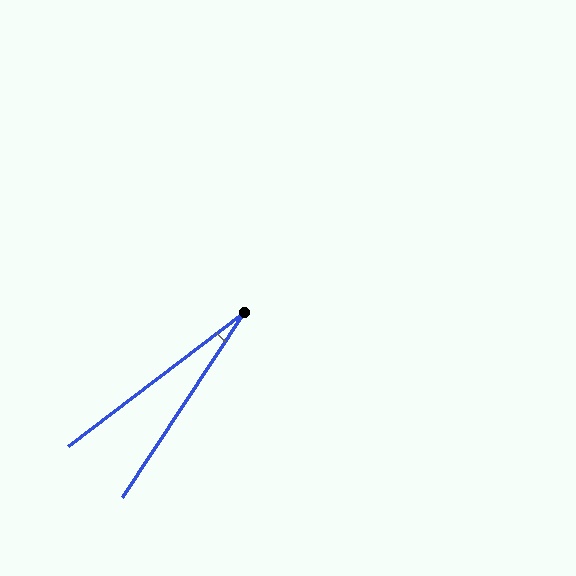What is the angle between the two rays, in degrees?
Approximately 19 degrees.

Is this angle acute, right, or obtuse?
It is acute.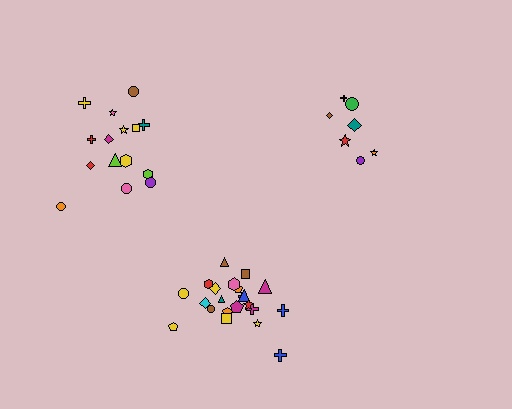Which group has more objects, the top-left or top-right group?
The top-left group.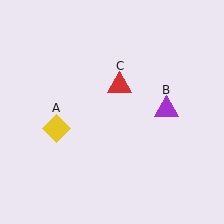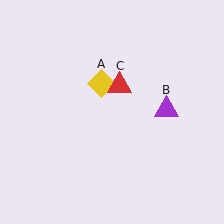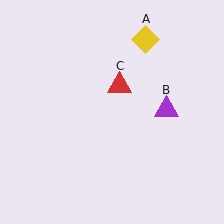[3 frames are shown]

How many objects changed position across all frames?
1 object changed position: yellow diamond (object A).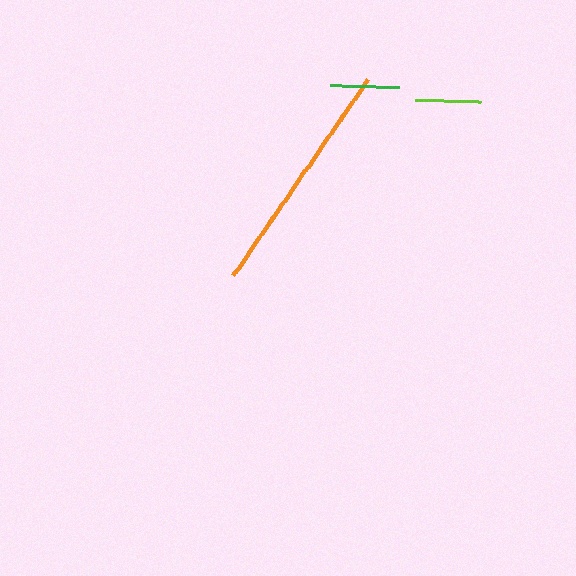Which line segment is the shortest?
The lime line is the shortest at approximately 66 pixels.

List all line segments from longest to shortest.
From longest to shortest: orange, green, lime.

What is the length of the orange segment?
The orange segment is approximately 238 pixels long.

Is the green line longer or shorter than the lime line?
The green line is longer than the lime line.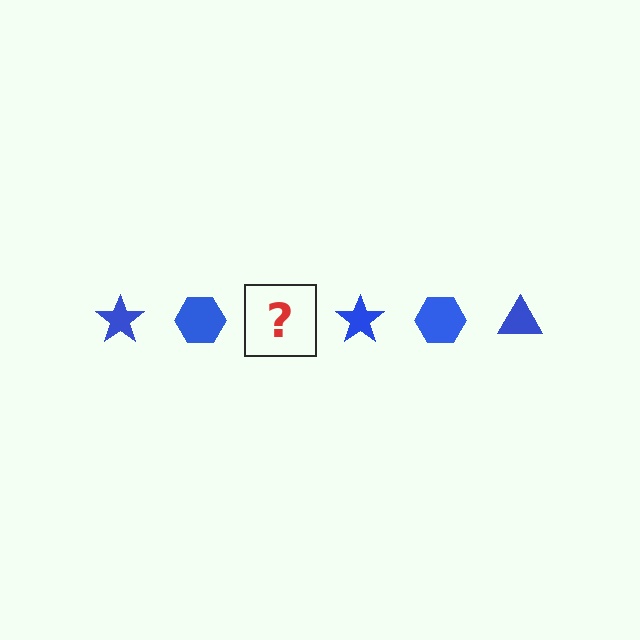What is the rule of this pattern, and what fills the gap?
The rule is that the pattern cycles through star, hexagon, triangle shapes in blue. The gap should be filled with a blue triangle.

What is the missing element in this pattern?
The missing element is a blue triangle.